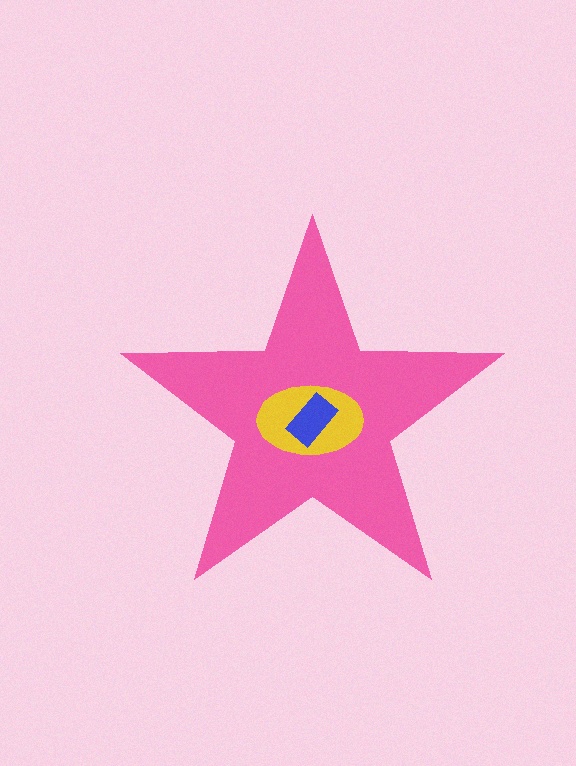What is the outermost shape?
The pink star.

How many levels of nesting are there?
3.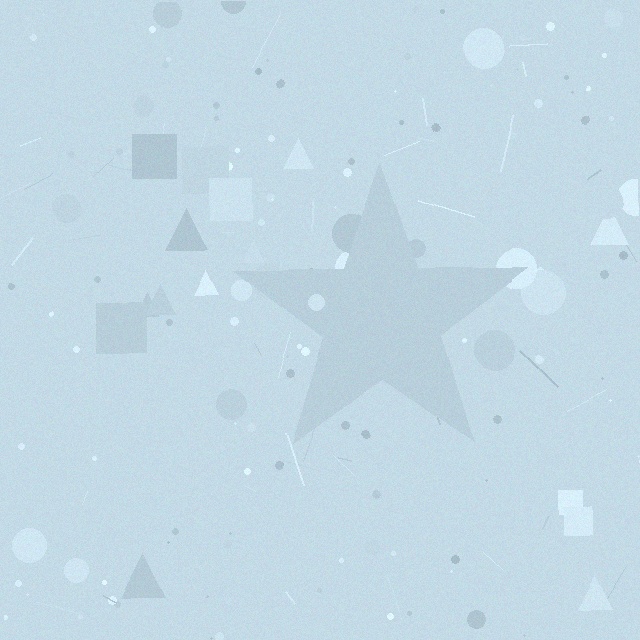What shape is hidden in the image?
A star is hidden in the image.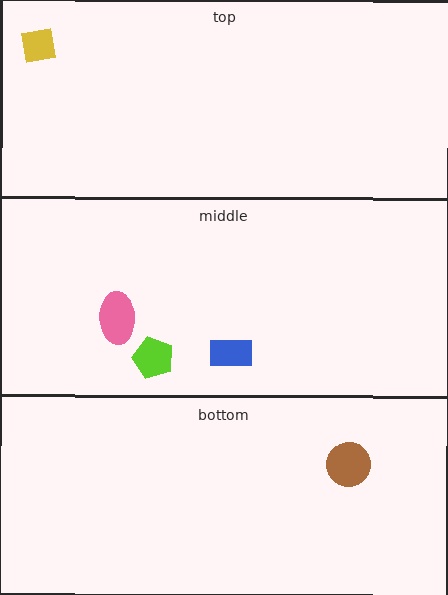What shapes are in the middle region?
The pink ellipse, the blue rectangle, the lime pentagon.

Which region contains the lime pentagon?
The middle region.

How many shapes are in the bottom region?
1.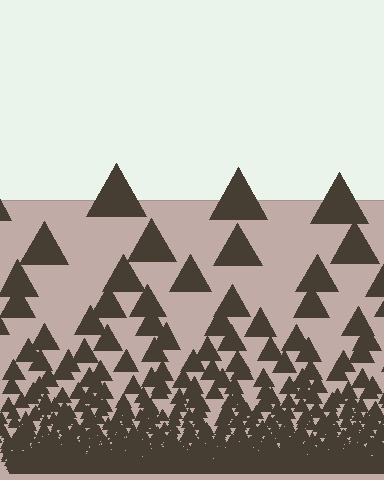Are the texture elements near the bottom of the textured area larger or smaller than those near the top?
Smaller. The gradient is inverted — elements near the bottom are smaller and denser.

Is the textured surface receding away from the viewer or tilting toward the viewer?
The surface appears to tilt toward the viewer. Texture elements get larger and sparser toward the top.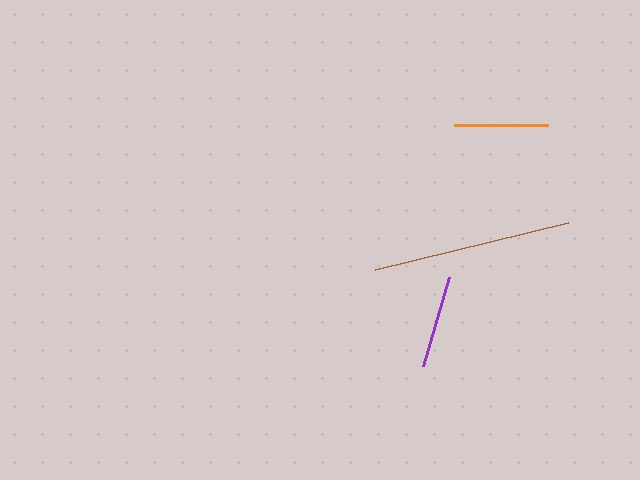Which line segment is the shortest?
The purple line is the shortest at approximately 92 pixels.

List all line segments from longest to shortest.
From longest to shortest: brown, orange, purple.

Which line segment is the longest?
The brown line is the longest at approximately 198 pixels.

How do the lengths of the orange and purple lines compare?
The orange and purple lines are approximately the same length.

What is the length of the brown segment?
The brown segment is approximately 198 pixels long.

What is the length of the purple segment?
The purple segment is approximately 92 pixels long.